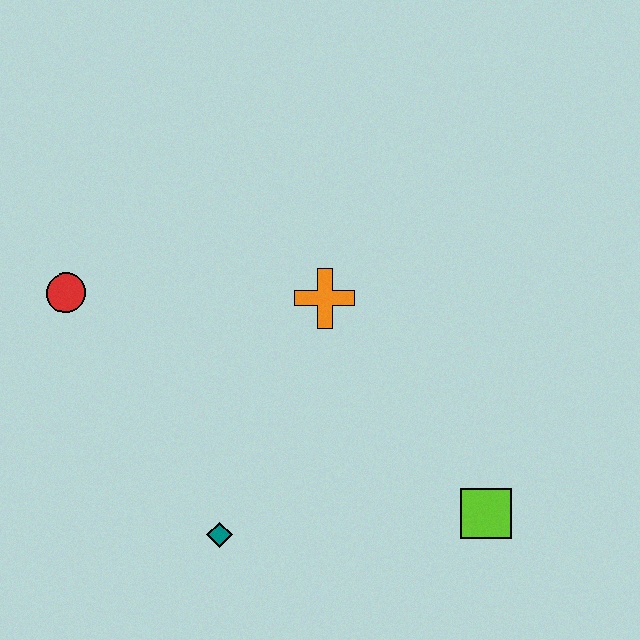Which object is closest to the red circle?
The orange cross is closest to the red circle.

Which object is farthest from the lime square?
The red circle is farthest from the lime square.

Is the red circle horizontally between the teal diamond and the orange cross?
No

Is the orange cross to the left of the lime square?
Yes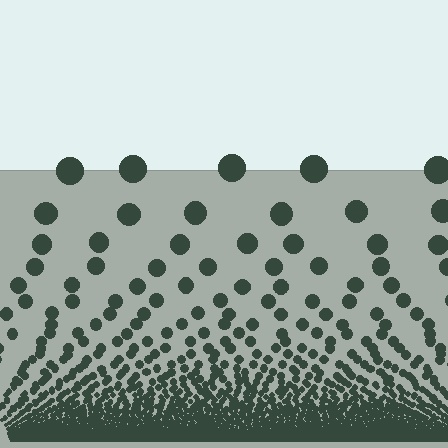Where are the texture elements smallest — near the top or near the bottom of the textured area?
Near the bottom.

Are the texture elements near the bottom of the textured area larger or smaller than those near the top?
Smaller. The gradient is inverted — elements near the bottom are smaller and denser.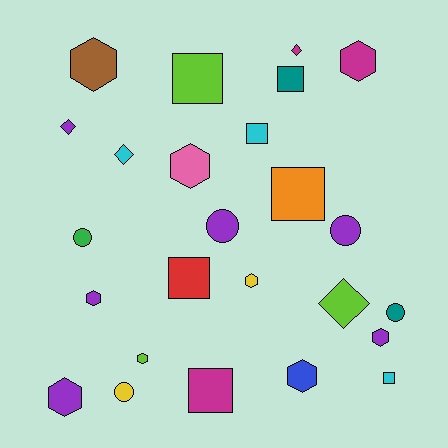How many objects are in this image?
There are 25 objects.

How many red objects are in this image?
There is 1 red object.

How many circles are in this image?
There are 5 circles.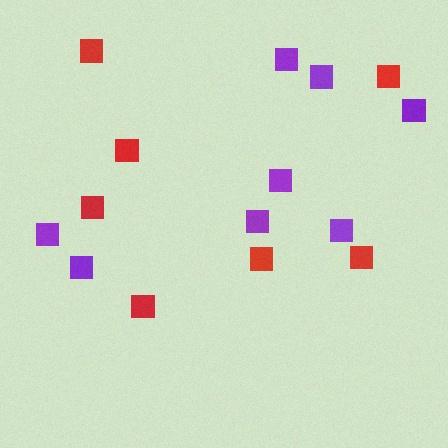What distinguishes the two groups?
There are 2 groups: one group of purple squares (8) and one group of red squares (7).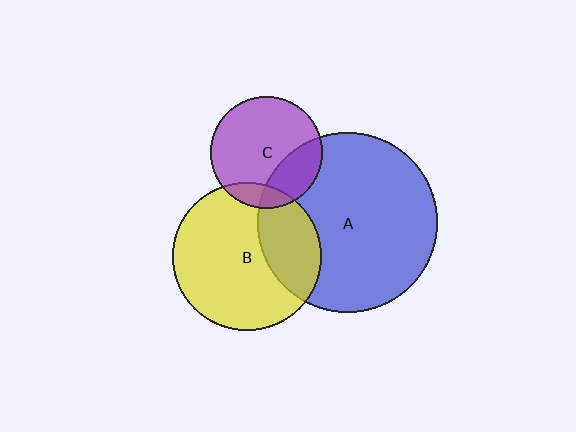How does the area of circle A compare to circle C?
Approximately 2.6 times.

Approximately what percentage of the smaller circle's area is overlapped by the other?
Approximately 10%.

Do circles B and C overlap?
Yes.